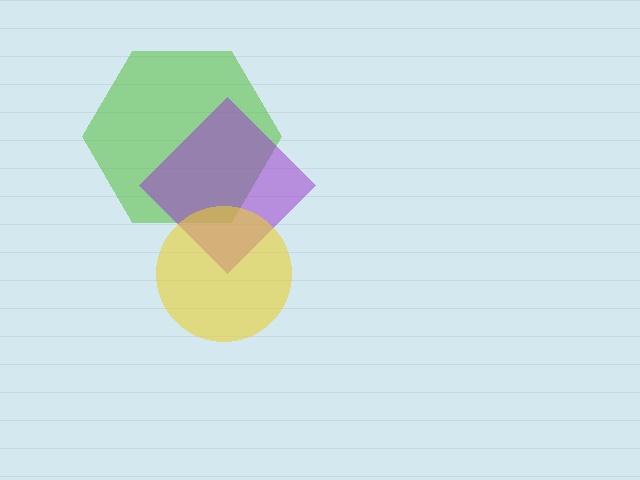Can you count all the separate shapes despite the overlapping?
Yes, there are 3 separate shapes.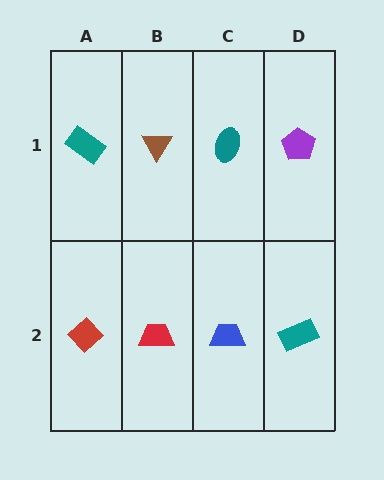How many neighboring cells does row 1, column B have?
3.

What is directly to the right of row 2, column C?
A teal rectangle.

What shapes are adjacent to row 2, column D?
A purple pentagon (row 1, column D), a blue trapezoid (row 2, column C).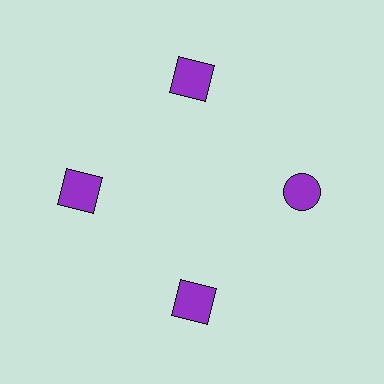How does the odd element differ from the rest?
It has a different shape: circle instead of square.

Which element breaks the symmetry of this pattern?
The purple circle at roughly the 3 o'clock position breaks the symmetry. All other shapes are purple squares.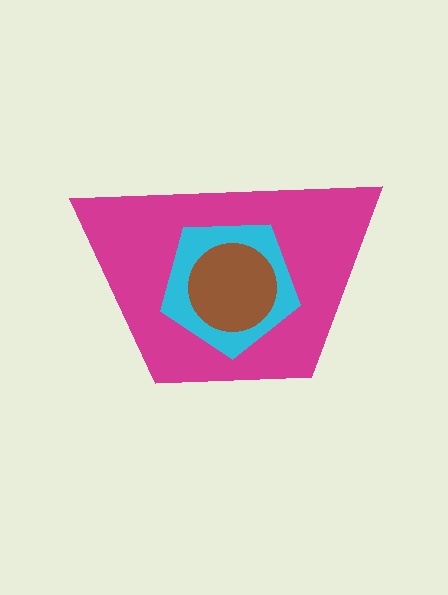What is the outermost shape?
The magenta trapezoid.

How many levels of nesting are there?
3.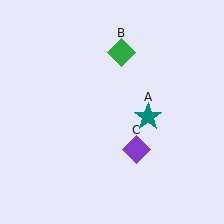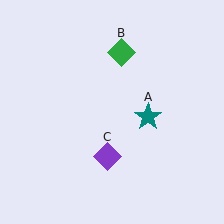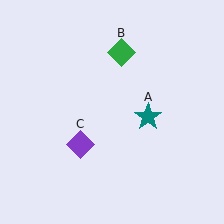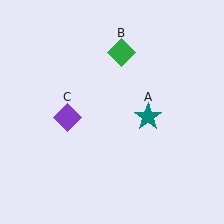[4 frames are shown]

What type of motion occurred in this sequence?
The purple diamond (object C) rotated clockwise around the center of the scene.